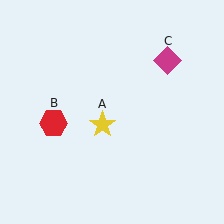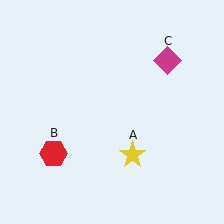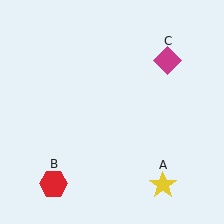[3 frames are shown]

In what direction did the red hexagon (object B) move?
The red hexagon (object B) moved down.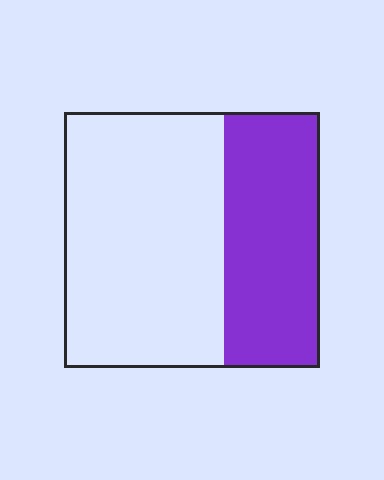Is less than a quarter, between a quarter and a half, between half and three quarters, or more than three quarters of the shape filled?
Between a quarter and a half.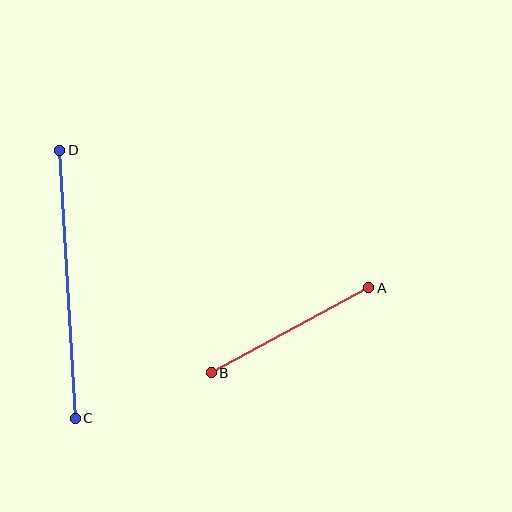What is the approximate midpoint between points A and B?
The midpoint is at approximately (290, 330) pixels.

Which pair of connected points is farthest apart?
Points C and D are farthest apart.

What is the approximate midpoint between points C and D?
The midpoint is at approximately (67, 284) pixels.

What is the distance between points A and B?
The distance is approximately 179 pixels.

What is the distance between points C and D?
The distance is approximately 268 pixels.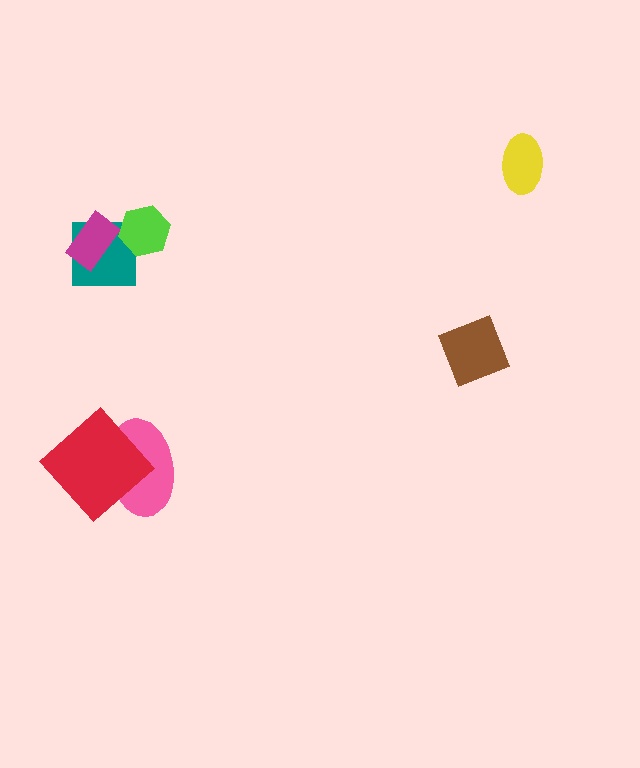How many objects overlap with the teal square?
2 objects overlap with the teal square.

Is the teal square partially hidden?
Yes, it is partially covered by another shape.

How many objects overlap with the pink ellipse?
1 object overlaps with the pink ellipse.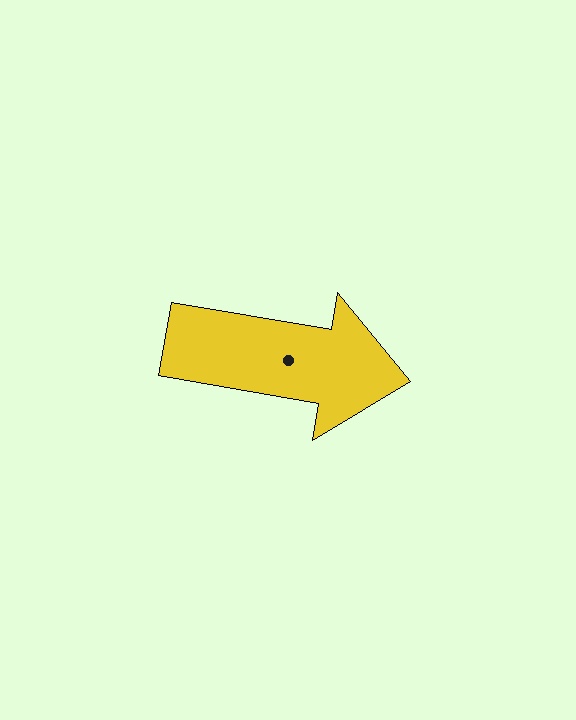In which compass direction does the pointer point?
East.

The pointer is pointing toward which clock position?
Roughly 3 o'clock.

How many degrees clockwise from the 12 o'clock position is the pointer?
Approximately 100 degrees.